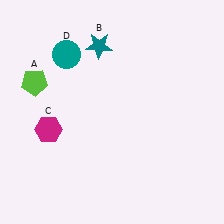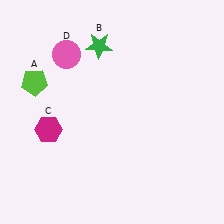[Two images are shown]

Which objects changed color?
B changed from teal to green. D changed from teal to pink.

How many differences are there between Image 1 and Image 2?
There are 2 differences between the two images.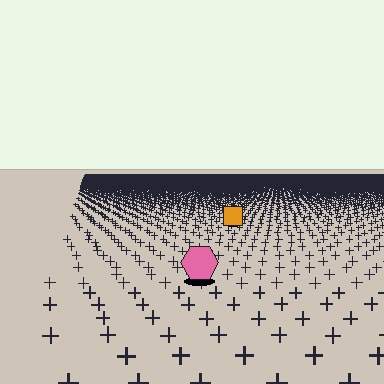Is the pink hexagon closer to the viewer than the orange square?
Yes. The pink hexagon is closer — you can tell from the texture gradient: the ground texture is coarser near it.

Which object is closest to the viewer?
The pink hexagon is closest. The texture marks near it are larger and more spread out.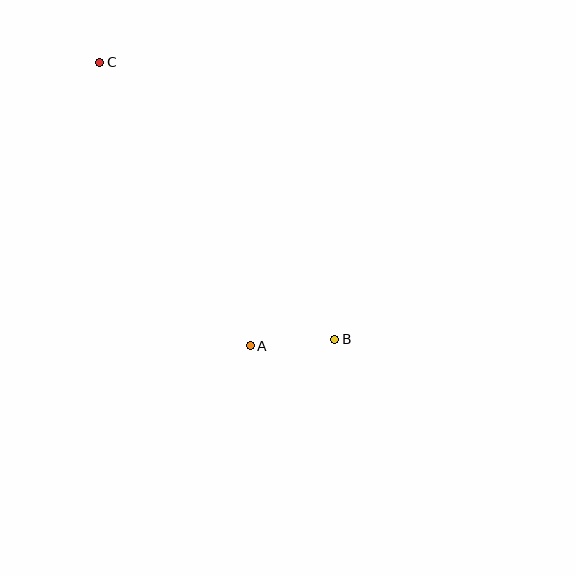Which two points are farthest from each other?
Points B and C are farthest from each other.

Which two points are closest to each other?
Points A and B are closest to each other.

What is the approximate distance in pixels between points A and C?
The distance between A and C is approximately 321 pixels.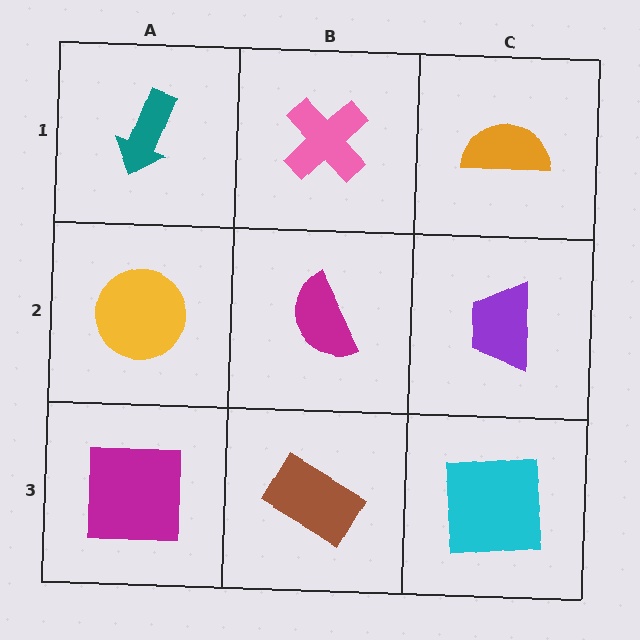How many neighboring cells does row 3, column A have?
2.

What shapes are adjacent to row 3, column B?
A magenta semicircle (row 2, column B), a magenta square (row 3, column A), a cyan square (row 3, column C).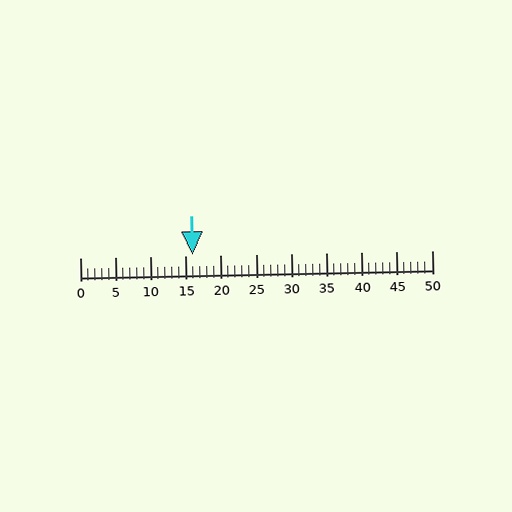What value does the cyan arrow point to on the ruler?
The cyan arrow points to approximately 16.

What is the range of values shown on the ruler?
The ruler shows values from 0 to 50.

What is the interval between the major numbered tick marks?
The major tick marks are spaced 5 units apart.